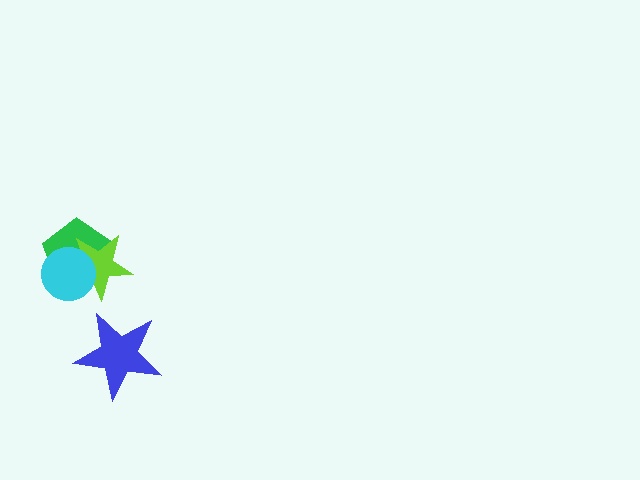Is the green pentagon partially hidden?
Yes, it is partially covered by another shape.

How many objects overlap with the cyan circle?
2 objects overlap with the cyan circle.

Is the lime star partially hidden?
Yes, it is partially covered by another shape.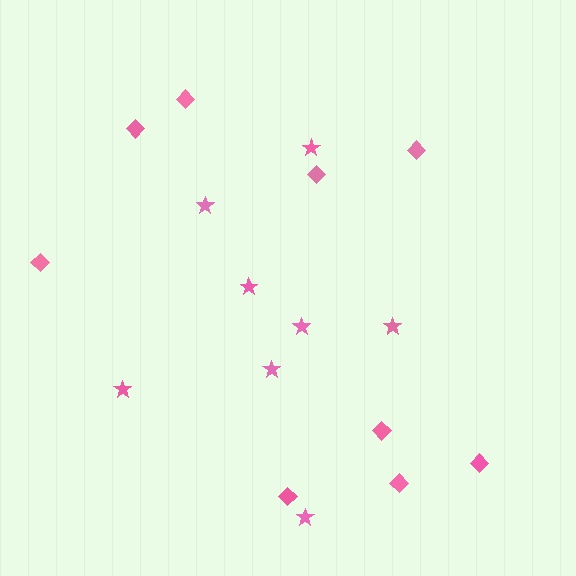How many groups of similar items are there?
There are 2 groups: one group of diamonds (9) and one group of stars (8).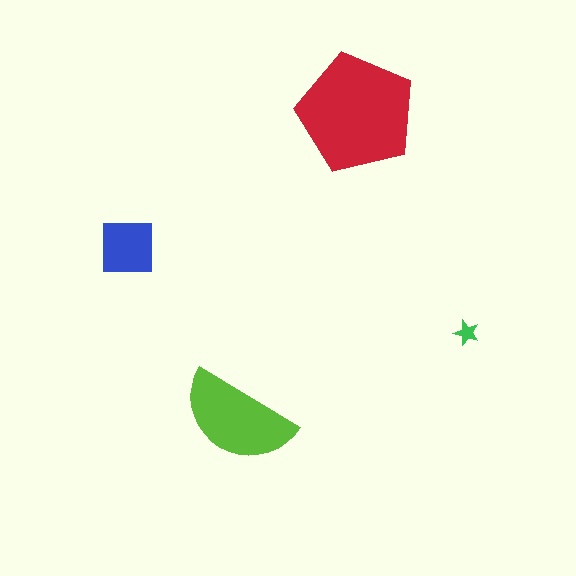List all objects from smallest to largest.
The green star, the blue square, the lime semicircle, the red pentagon.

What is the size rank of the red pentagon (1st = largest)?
1st.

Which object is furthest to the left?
The blue square is leftmost.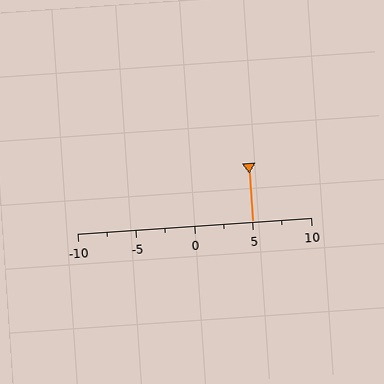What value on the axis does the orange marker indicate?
The marker indicates approximately 5.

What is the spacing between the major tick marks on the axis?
The major ticks are spaced 5 apart.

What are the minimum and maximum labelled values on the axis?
The axis runs from -10 to 10.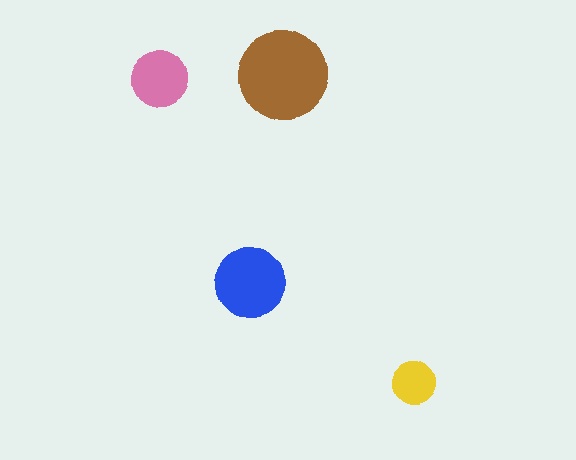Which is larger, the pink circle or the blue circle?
The blue one.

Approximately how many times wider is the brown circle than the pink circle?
About 1.5 times wider.